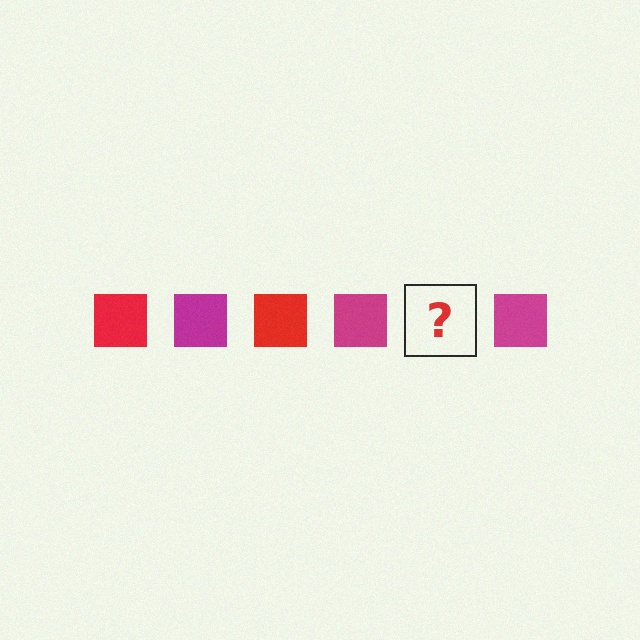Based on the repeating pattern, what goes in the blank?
The blank should be a red square.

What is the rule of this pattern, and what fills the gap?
The rule is that the pattern cycles through red, magenta squares. The gap should be filled with a red square.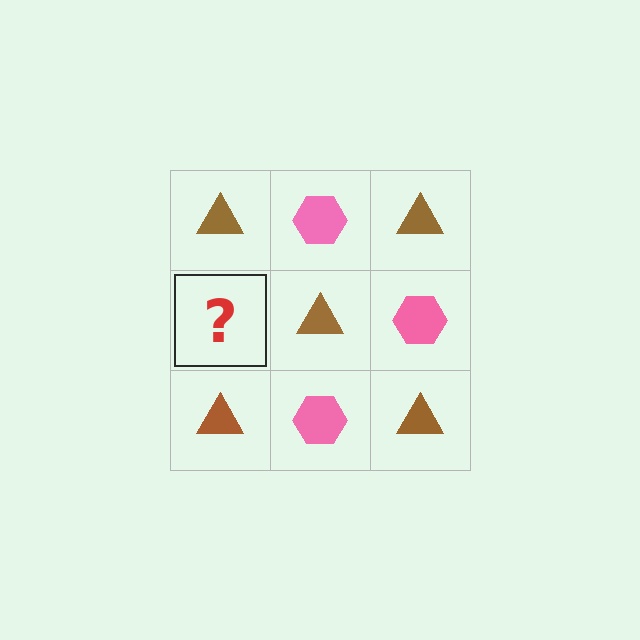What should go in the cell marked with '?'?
The missing cell should contain a pink hexagon.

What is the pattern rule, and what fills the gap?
The rule is that it alternates brown triangle and pink hexagon in a checkerboard pattern. The gap should be filled with a pink hexagon.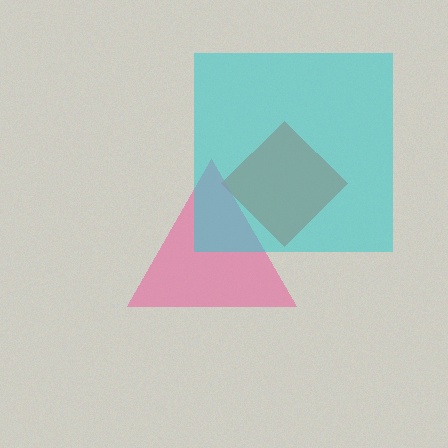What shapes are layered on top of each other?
The layered shapes are: a red diamond, a pink triangle, a cyan square.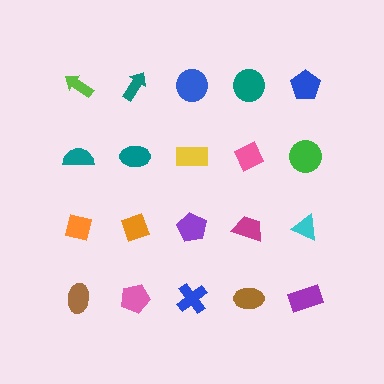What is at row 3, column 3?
A purple pentagon.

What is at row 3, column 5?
A cyan triangle.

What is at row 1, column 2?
A teal arrow.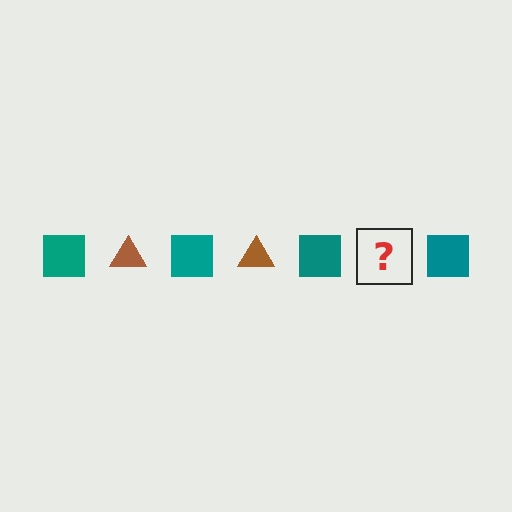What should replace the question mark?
The question mark should be replaced with a brown triangle.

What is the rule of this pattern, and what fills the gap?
The rule is that the pattern alternates between teal square and brown triangle. The gap should be filled with a brown triangle.